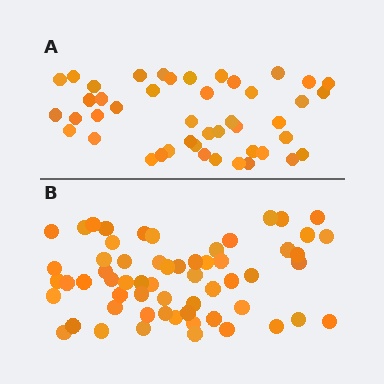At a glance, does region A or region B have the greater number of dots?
Region B (the bottom region) has more dots.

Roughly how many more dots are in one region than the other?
Region B has approximately 15 more dots than region A.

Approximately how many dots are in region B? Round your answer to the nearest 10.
About 60 dots.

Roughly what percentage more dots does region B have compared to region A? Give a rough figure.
About 35% more.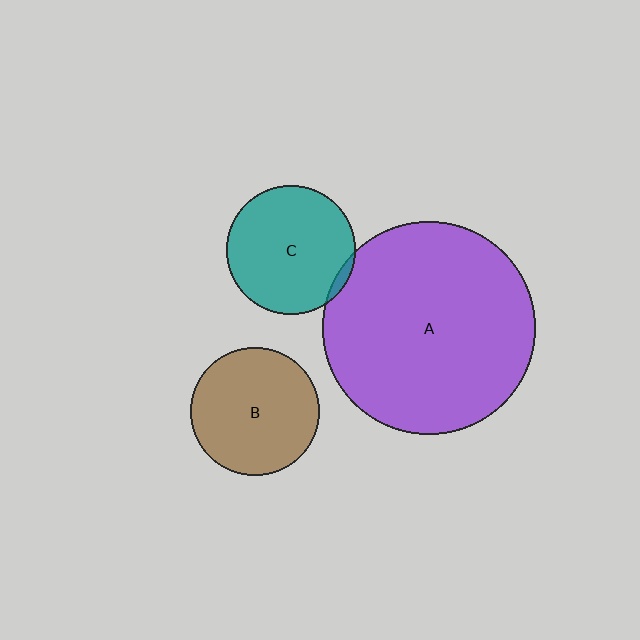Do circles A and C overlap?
Yes.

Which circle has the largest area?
Circle A (purple).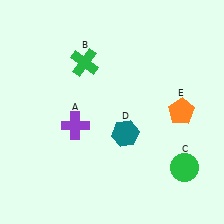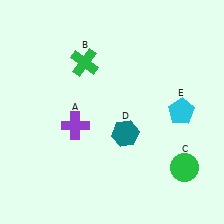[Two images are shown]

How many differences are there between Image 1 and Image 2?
There is 1 difference between the two images.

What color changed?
The pentagon (E) changed from orange in Image 1 to cyan in Image 2.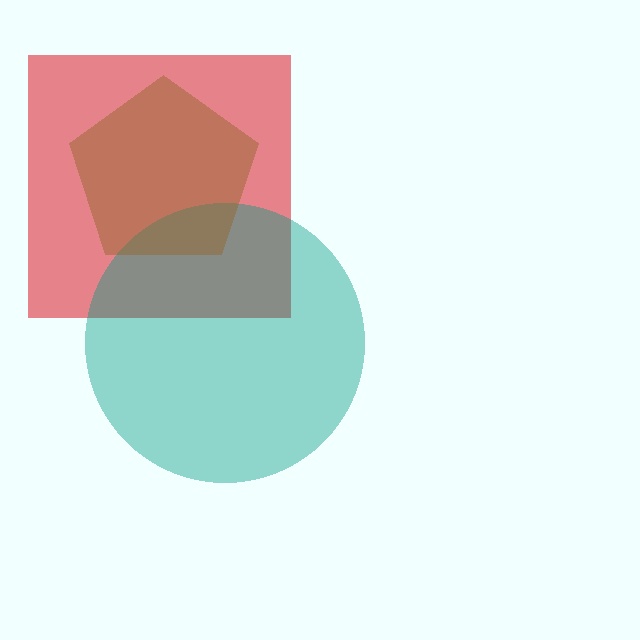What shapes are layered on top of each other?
The layered shapes are: a red square, a teal circle, a brown pentagon.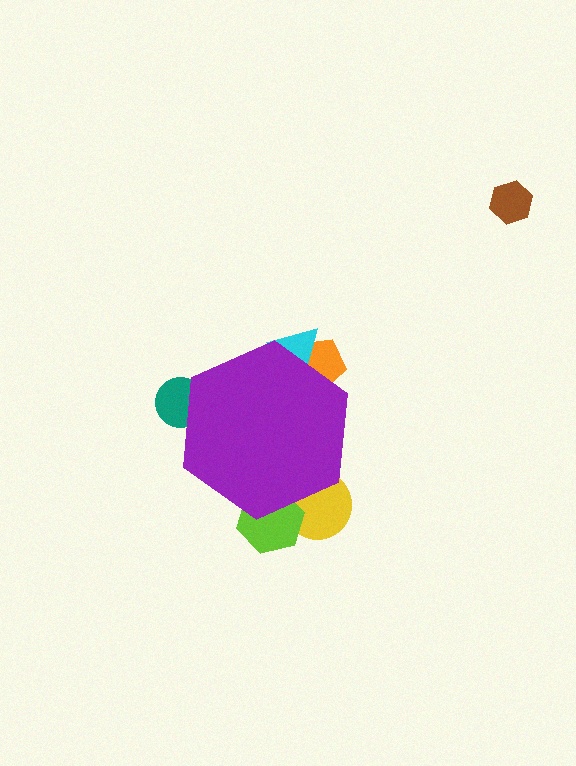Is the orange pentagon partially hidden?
Yes, the orange pentagon is partially hidden behind the purple hexagon.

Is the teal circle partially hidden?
Yes, the teal circle is partially hidden behind the purple hexagon.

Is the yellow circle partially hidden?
Yes, the yellow circle is partially hidden behind the purple hexagon.